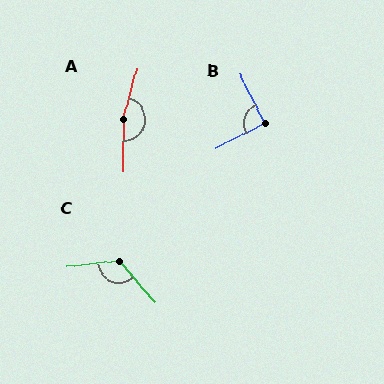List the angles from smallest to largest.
B (90°), C (124°), A (165°).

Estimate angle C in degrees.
Approximately 124 degrees.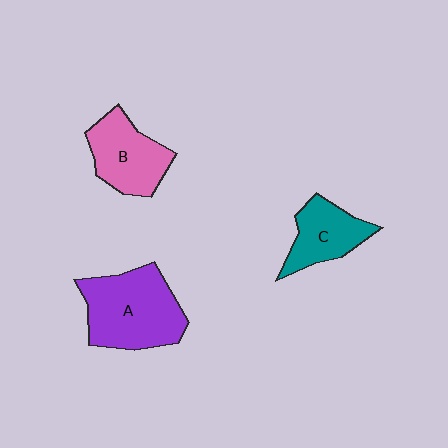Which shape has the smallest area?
Shape C (teal).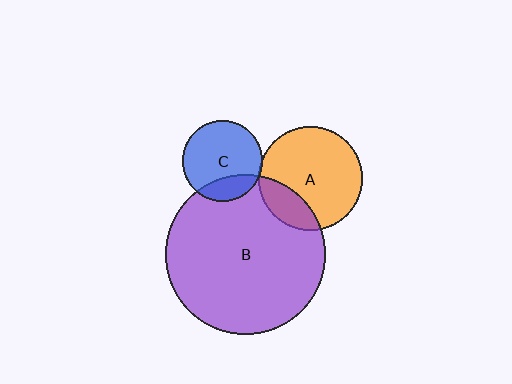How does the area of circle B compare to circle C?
Approximately 4.0 times.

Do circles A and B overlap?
Yes.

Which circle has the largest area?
Circle B (purple).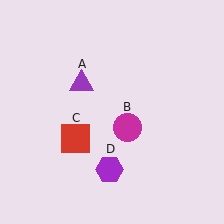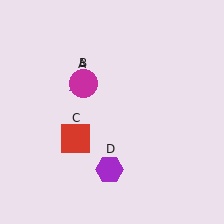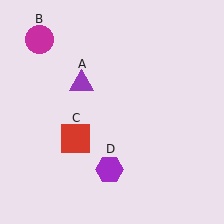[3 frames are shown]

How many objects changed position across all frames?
1 object changed position: magenta circle (object B).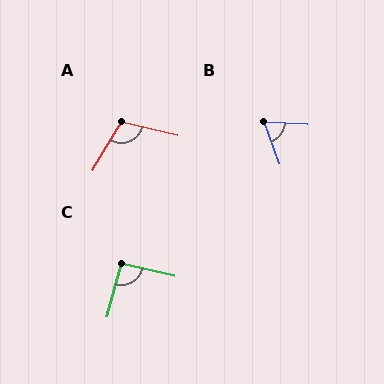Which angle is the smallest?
B, at approximately 68 degrees.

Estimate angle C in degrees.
Approximately 92 degrees.